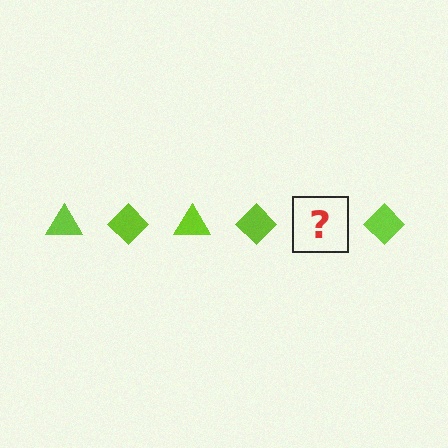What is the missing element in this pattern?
The missing element is a lime triangle.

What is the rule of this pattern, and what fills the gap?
The rule is that the pattern cycles through triangle, diamond shapes in lime. The gap should be filled with a lime triangle.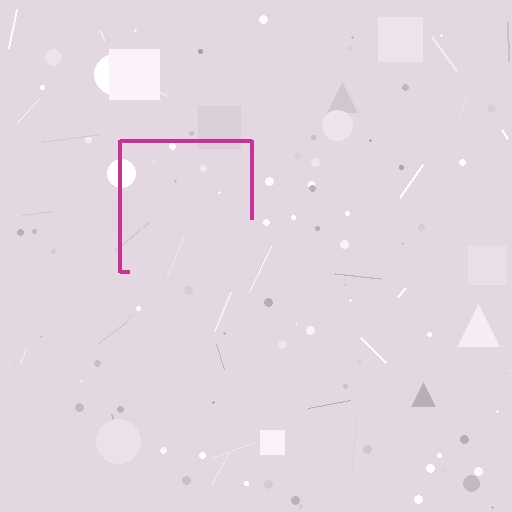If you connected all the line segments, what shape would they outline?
They would outline a square.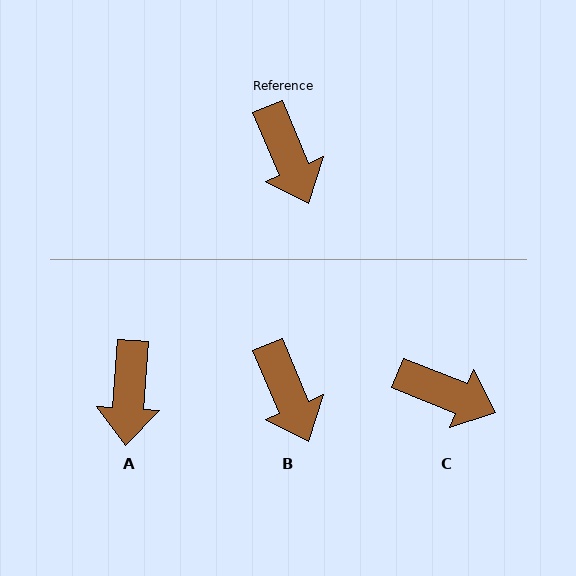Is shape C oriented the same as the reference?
No, it is off by about 45 degrees.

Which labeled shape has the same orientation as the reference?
B.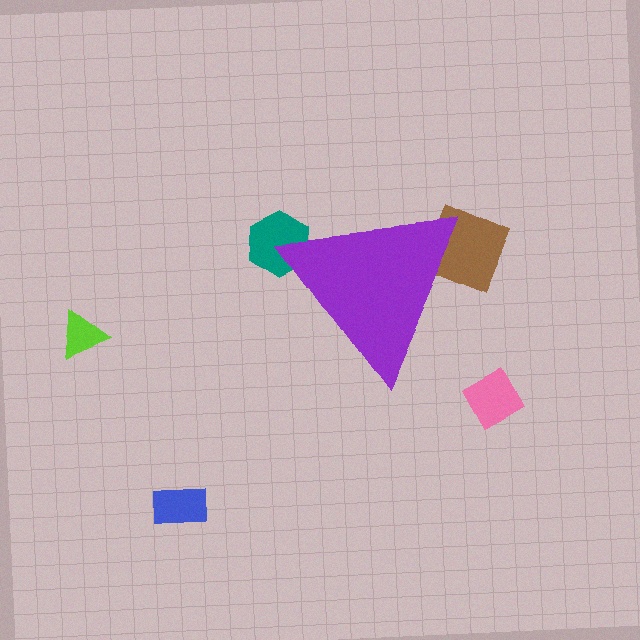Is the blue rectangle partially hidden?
No, the blue rectangle is fully visible.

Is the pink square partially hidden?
No, the pink square is fully visible.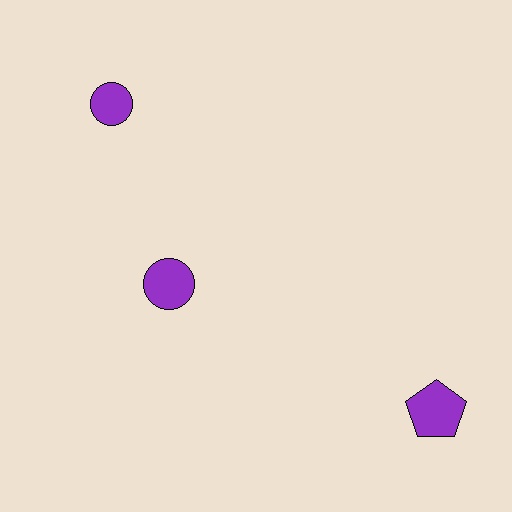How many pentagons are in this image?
There is 1 pentagon.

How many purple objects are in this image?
There are 3 purple objects.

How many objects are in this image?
There are 3 objects.